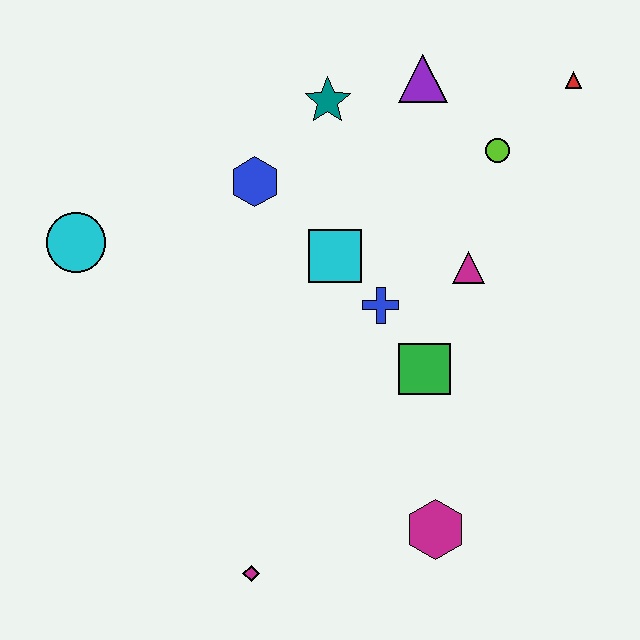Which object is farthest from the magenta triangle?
The cyan circle is farthest from the magenta triangle.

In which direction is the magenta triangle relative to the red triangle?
The magenta triangle is below the red triangle.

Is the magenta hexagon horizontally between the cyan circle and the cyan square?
No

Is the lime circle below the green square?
No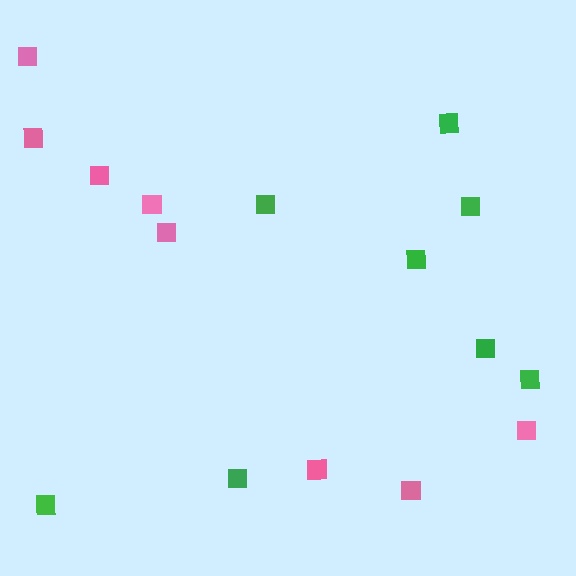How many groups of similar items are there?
There are 2 groups: one group of pink squares (8) and one group of green squares (8).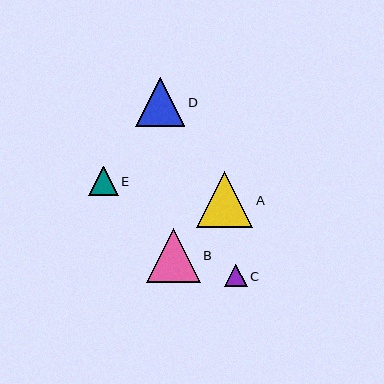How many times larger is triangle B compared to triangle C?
Triangle B is approximately 2.4 times the size of triangle C.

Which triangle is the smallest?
Triangle C is the smallest with a size of approximately 22 pixels.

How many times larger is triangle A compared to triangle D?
Triangle A is approximately 1.1 times the size of triangle D.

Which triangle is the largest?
Triangle A is the largest with a size of approximately 56 pixels.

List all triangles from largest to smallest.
From largest to smallest: A, B, D, E, C.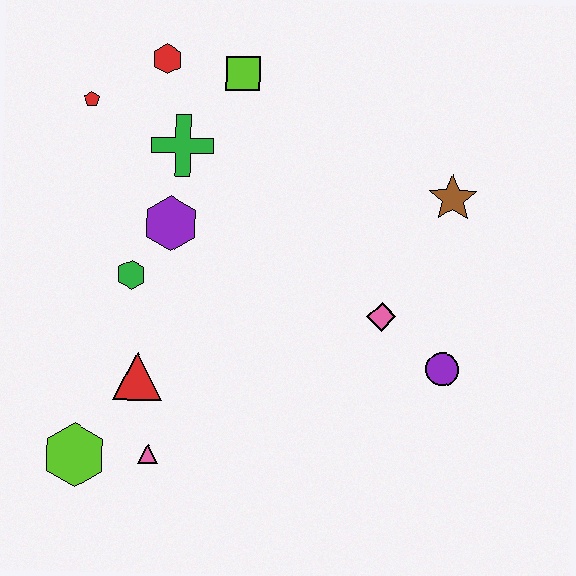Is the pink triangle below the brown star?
Yes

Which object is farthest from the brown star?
The lime hexagon is farthest from the brown star.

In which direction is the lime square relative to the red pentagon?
The lime square is to the right of the red pentagon.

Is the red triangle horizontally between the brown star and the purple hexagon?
No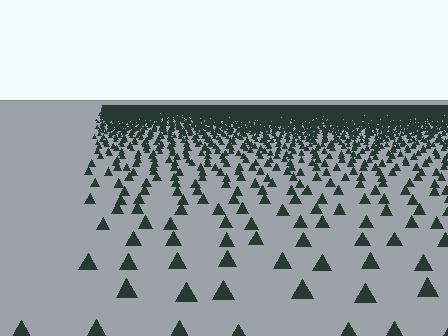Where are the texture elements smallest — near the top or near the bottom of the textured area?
Near the top.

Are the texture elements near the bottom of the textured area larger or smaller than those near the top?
Larger. Near the bottom, elements are closer to the viewer and appear at a bigger on-screen size.